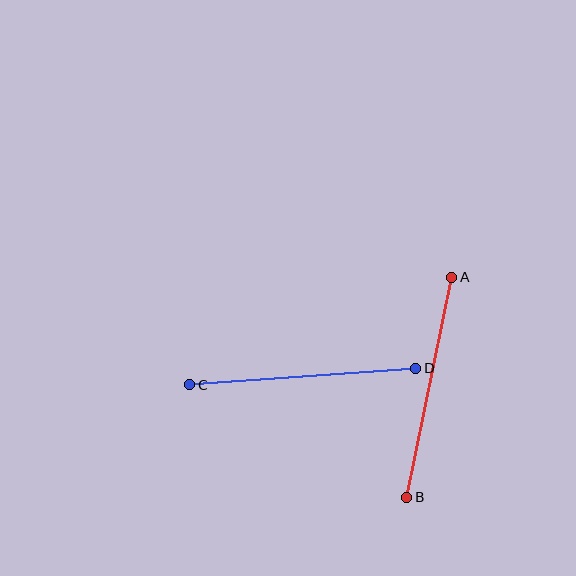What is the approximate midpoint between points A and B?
The midpoint is at approximately (429, 387) pixels.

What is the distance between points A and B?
The distance is approximately 225 pixels.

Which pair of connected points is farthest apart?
Points C and D are farthest apart.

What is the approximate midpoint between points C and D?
The midpoint is at approximately (303, 377) pixels.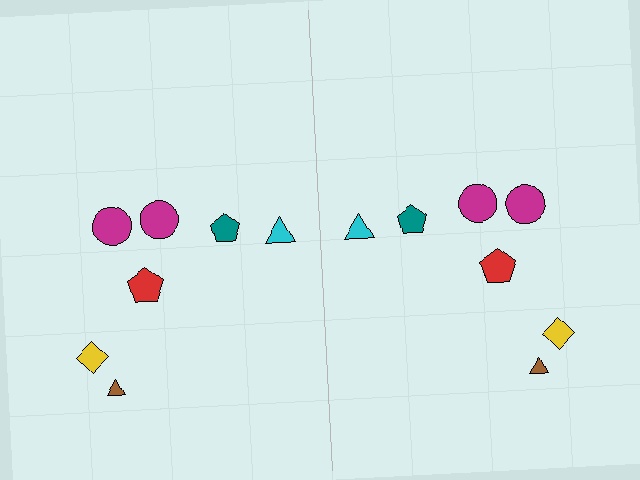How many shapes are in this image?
There are 14 shapes in this image.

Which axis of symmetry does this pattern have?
The pattern has a vertical axis of symmetry running through the center of the image.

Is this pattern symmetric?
Yes, this pattern has bilateral (reflection) symmetry.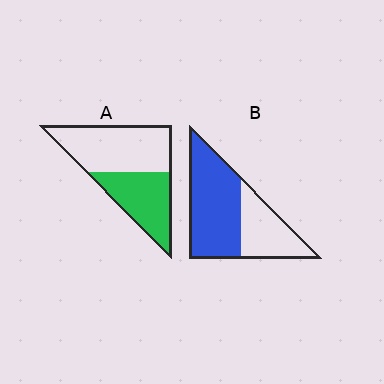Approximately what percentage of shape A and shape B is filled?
A is approximately 40% and B is approximately 65%.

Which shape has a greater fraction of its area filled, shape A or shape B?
Shape B.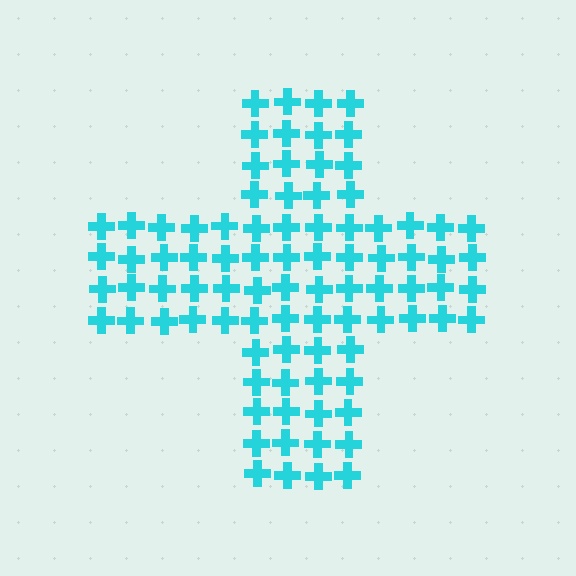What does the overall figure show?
The overall figure shows a cross.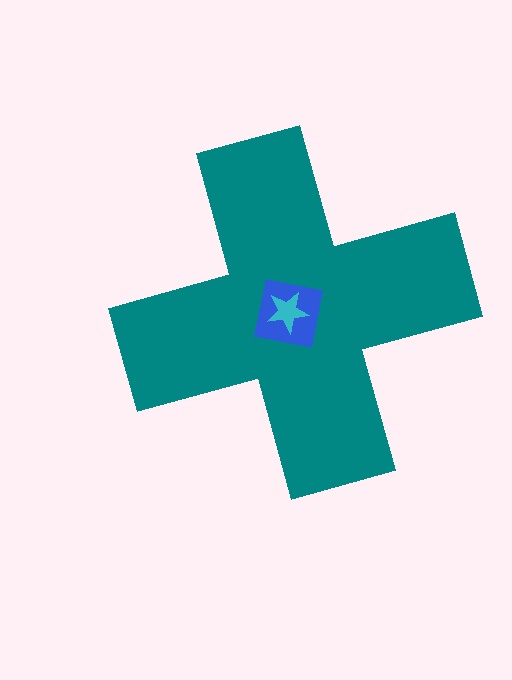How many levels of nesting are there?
3.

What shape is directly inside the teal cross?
The blue square.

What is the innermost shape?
The cyan star.